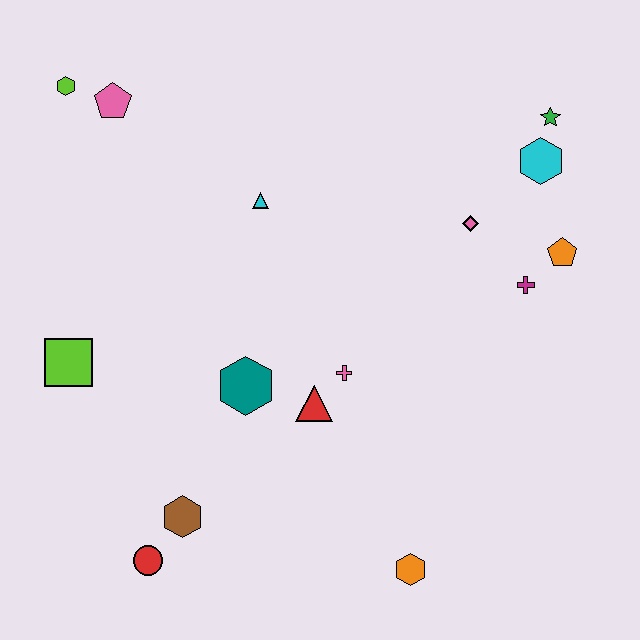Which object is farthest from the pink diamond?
The red circle is farthest from the pink diamond.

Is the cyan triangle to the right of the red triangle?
No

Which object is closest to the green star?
The cyan hexagon is closest to the green star.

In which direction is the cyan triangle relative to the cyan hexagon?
The cyan triangle is to the left of the cyan hexagon.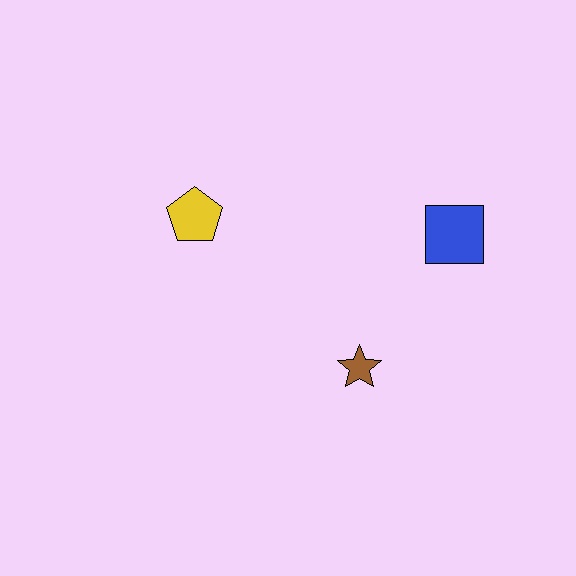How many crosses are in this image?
There are no crosses.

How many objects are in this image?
There are 3 objects.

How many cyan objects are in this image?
There are no cyan objects.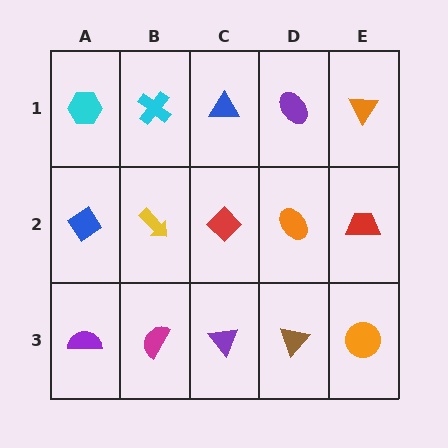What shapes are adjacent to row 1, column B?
A yellow arrow (row 2, column B), a cyan hexagon (row 1, column A), a blue triangle (row 1, column C).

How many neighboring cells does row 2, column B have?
4.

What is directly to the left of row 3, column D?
A purple triangle.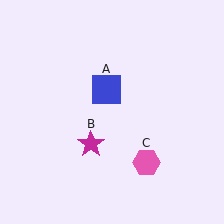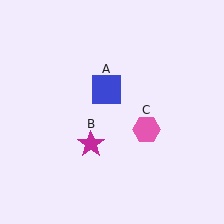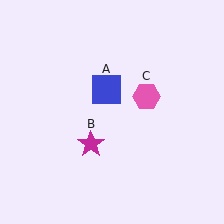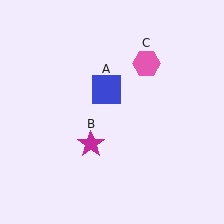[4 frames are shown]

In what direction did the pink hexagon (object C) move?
The pink hexagon (object C) moved up.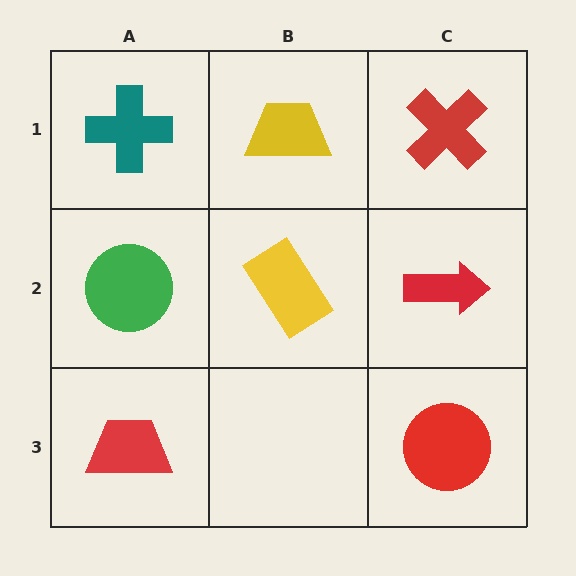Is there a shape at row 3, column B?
No, that cell is empty.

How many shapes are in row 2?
3 shapes.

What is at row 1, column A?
A teal cross.